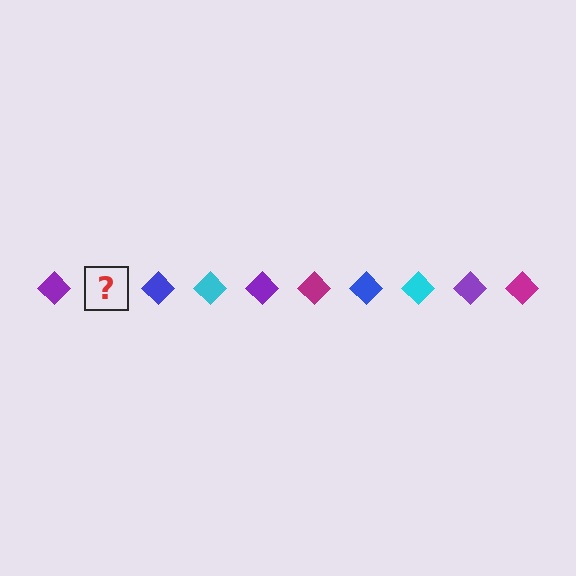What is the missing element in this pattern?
The missing element is a magenta diamond.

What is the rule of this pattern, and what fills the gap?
The rule is that the pattern cycles through purple, magenta, blue, cyan diamonds. The gap should be filled with a magenta diamond.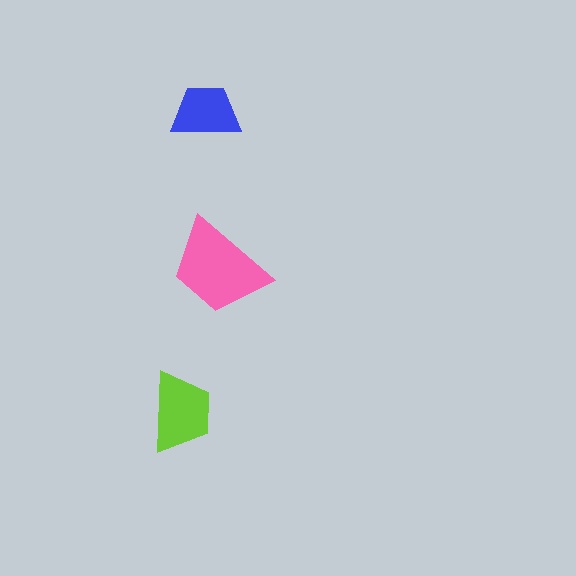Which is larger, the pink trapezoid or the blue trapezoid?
The pink one.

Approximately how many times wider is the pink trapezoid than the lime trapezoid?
About 1.5 times wider.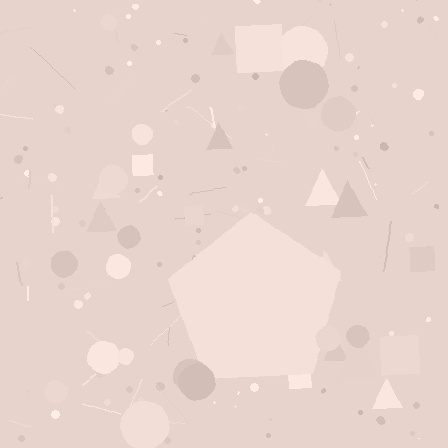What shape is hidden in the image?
A pentagon is hidden in the image.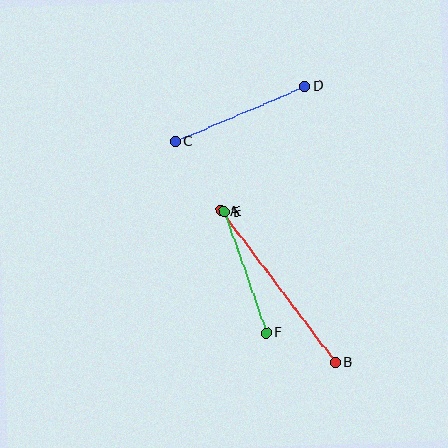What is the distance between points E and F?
The distance is approximately 128 pixels.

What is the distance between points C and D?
The distance is approximately 141 pixels.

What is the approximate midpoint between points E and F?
The midpoint is at approximately (245, 272) pixels.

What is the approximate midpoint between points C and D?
The midpoint is at approximately (240, 114) pixels.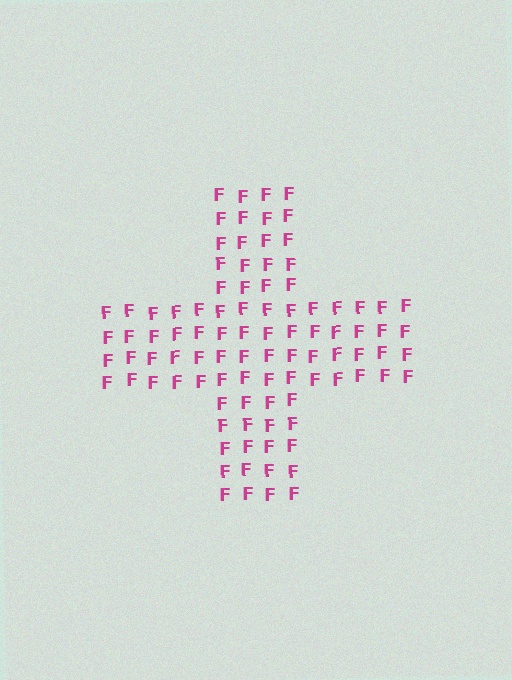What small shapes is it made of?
It is made of small letter F's.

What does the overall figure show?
The overall figure shows a cross.